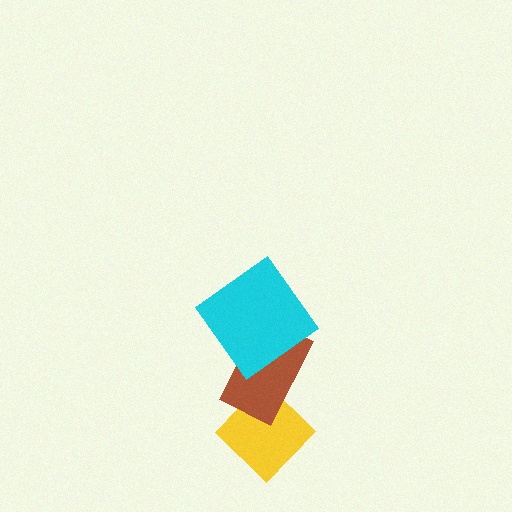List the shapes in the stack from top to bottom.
From top to bottom: the cyan diamond, the brown rectangle, the yellow diamond.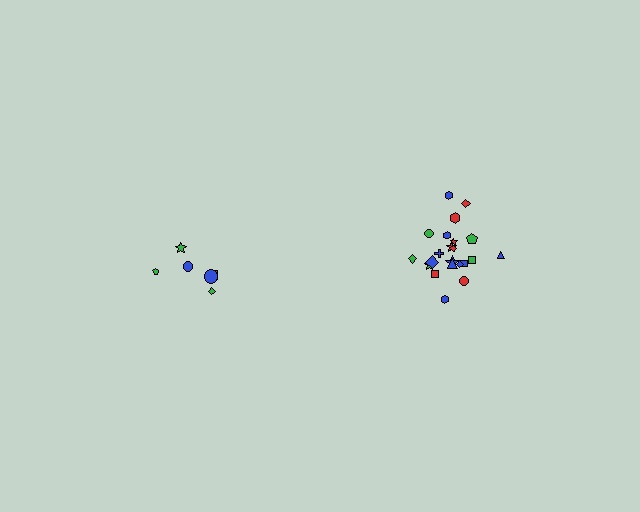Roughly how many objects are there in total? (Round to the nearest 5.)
Roughly 30 objects in total.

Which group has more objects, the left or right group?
The right group.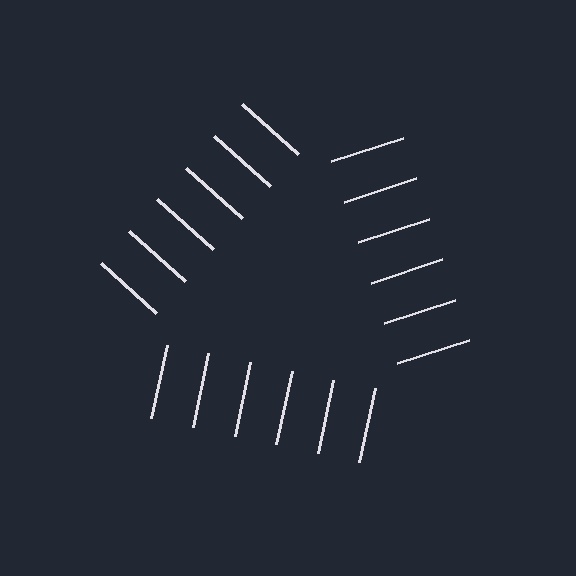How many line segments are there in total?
18 — 6 along each of the 3 edges.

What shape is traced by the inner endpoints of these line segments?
An illusory triangle — the line segments terminate on its edges but no continuous stroke is drawn.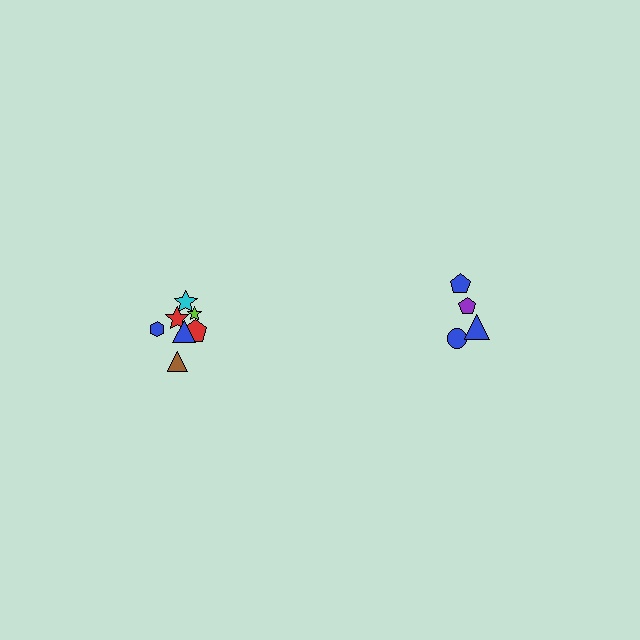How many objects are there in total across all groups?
There are 11 objects.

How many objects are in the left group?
There are 7 objects.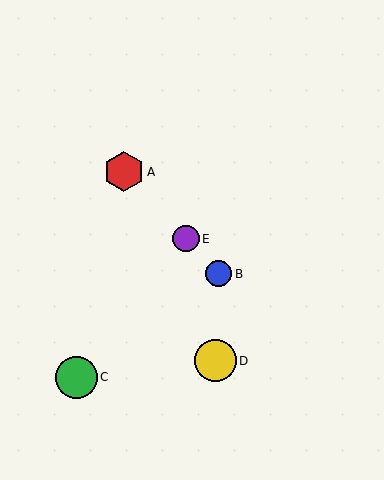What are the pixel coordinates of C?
Object C is at (76, 377).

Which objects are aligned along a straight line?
Objects A, B, E are aligned along a straight line.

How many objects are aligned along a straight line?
3 objects (A, B, E) are aligned along a straight line.